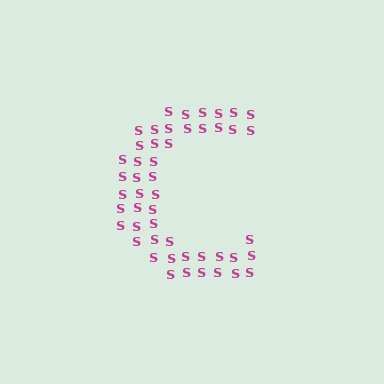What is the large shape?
The large shape is the letter C.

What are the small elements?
The small elements are letter S's.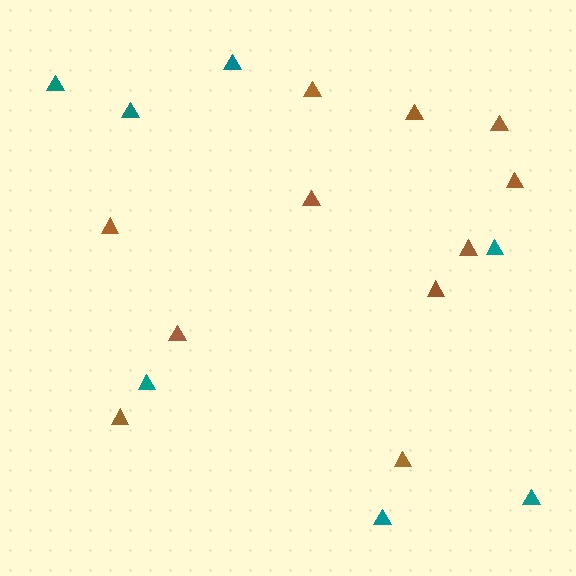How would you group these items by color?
There are 2 groups: one group of teal triangles (7) and one group of brown triangles (11).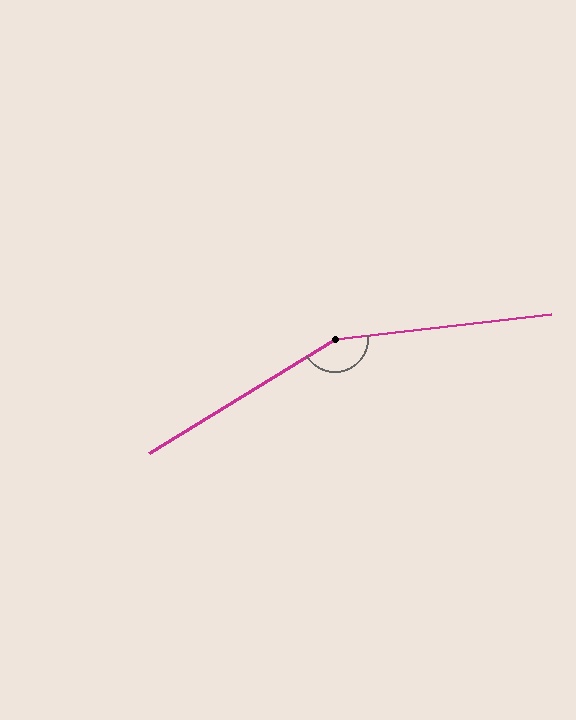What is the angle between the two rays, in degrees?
Approximately 155 degrees.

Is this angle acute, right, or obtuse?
It is obtuse.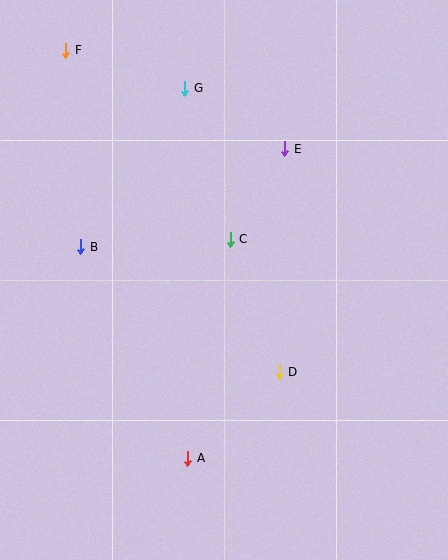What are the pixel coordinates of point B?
Point B is at (81, 247).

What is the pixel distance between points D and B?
The distance between D and B is 235 pixels.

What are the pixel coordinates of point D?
Point D is at (279, 372).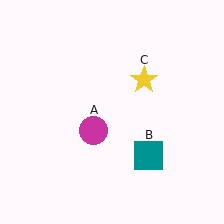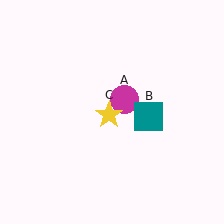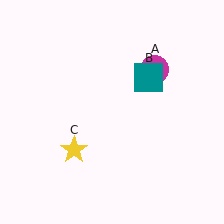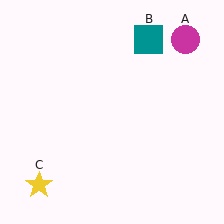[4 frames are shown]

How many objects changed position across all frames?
3 objects changed position: magenta circle (object A), teal square (object B), yellow star (object C).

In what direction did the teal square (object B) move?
The teal square (object B) moved up.